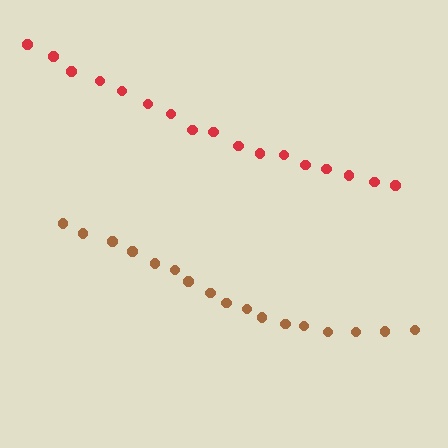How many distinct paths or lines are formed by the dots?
There are 2 distinct paths.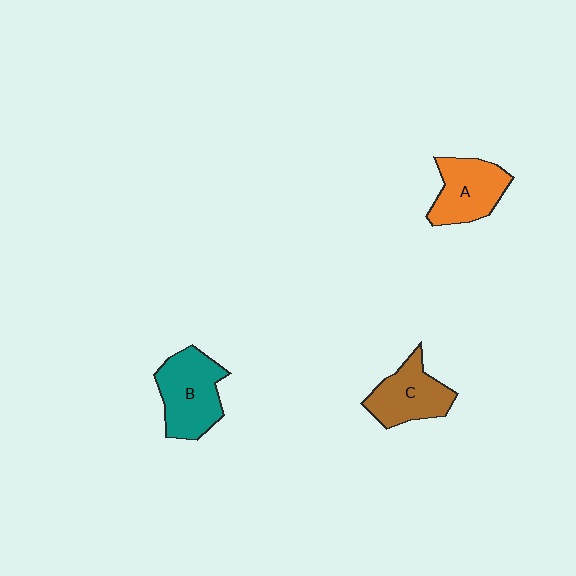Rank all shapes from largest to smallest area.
From largest to smallest: B (teal), A (orange), C (brown).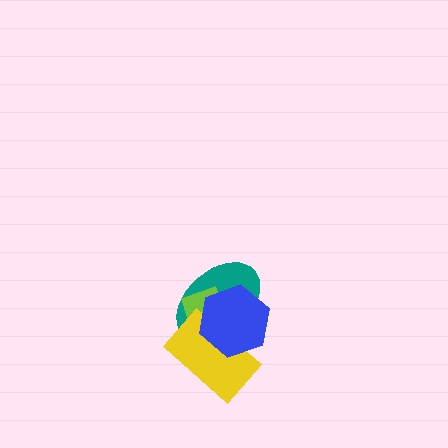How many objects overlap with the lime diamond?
3 objects overlap with the lime diamond.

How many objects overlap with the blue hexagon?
3 objects overlap with the blue hexagon.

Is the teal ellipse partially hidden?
Yes, it is partially covered by another shape.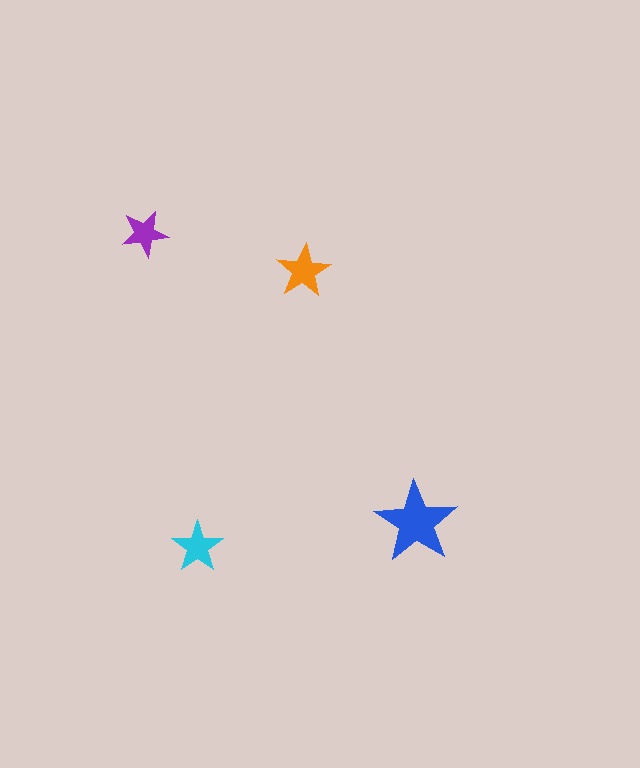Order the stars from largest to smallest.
the blue one, the orange one, the cyan one, the purple one.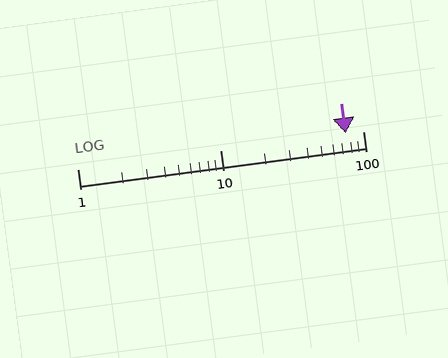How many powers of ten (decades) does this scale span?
The scale spans 2 decades, from 1 to 100.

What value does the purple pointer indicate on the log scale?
The pointer indicates approximately 76.